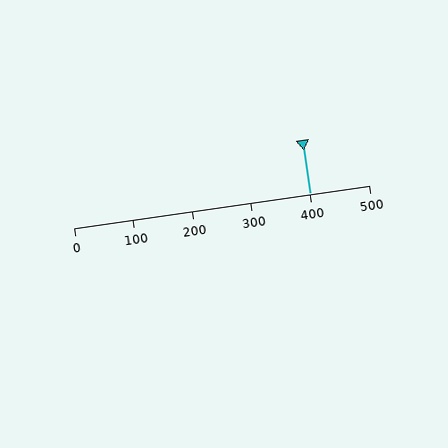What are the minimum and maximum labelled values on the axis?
The axis runs from 0 to 500.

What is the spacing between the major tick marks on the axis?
The major ticks are spaced 100 apart.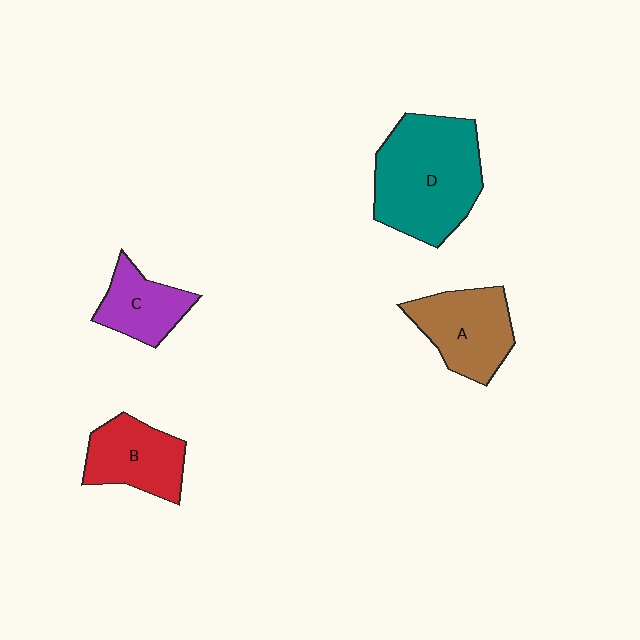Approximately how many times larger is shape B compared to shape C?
Approximately 1.2 times.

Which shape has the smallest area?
Shape C (purple).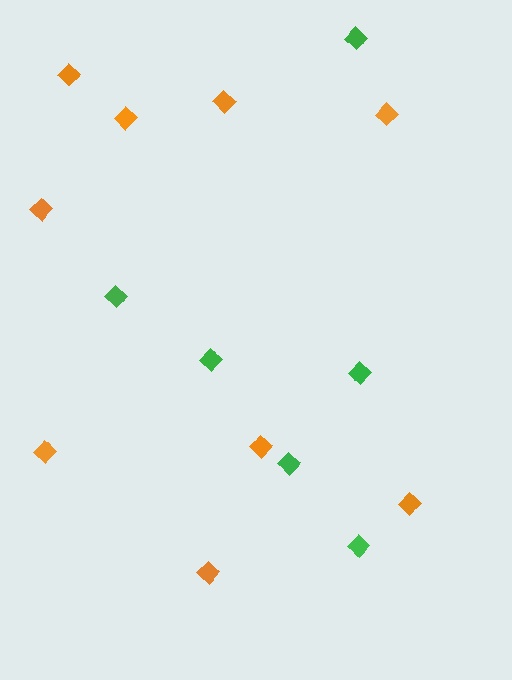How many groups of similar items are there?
There are 2 groups: one group of green diamonds (6) and one group of orange diamonds (9).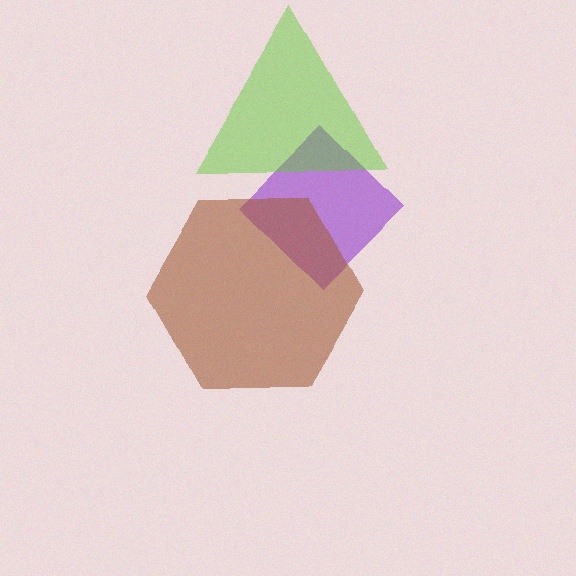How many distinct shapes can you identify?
There are 3 distinct shapes: a purple diamond, a brown hexagon, a lime triangle.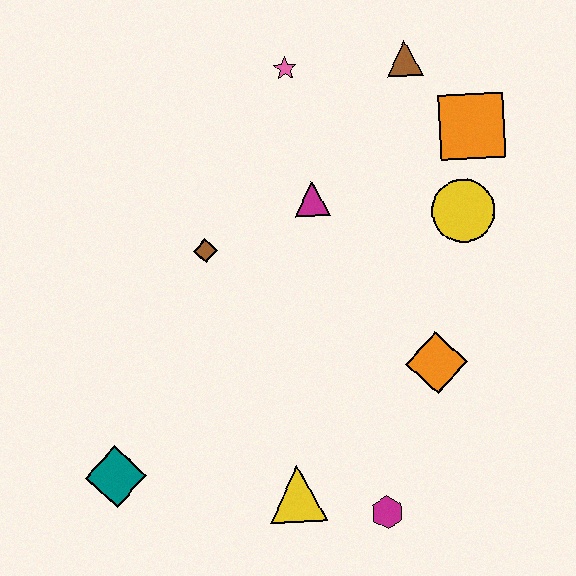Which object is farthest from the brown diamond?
The magenta hexagon is farthest from the brown diamond.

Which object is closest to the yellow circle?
The orange square is closest to the yellow circle.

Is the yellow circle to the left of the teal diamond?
No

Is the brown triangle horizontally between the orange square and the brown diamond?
Yes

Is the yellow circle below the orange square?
Yes